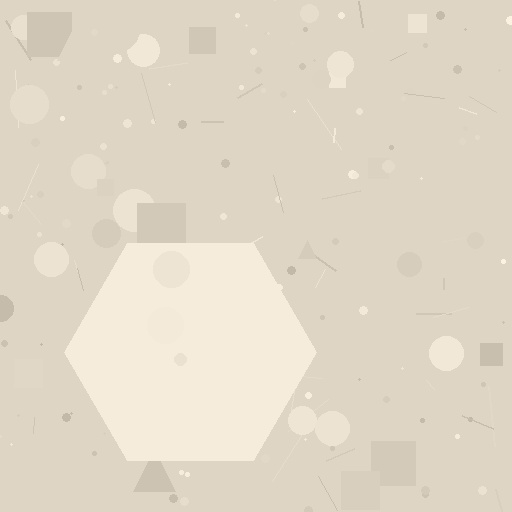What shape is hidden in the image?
A hexagon is hidden in the image.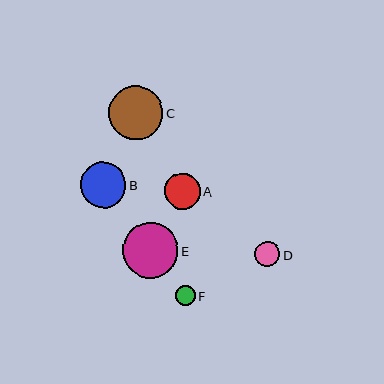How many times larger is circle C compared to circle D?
Circle C is approximately 2.1 times the size of circle D.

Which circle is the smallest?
Circle F is the smallest with a size of approximately 20 pixels.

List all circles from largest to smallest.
From largest to smallest: E, C, B, A, D, F.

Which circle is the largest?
Circle E is the largest with a size of approximately 56 pixels.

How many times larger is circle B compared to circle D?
Circle B is approximately 1.8 times the size of circle D.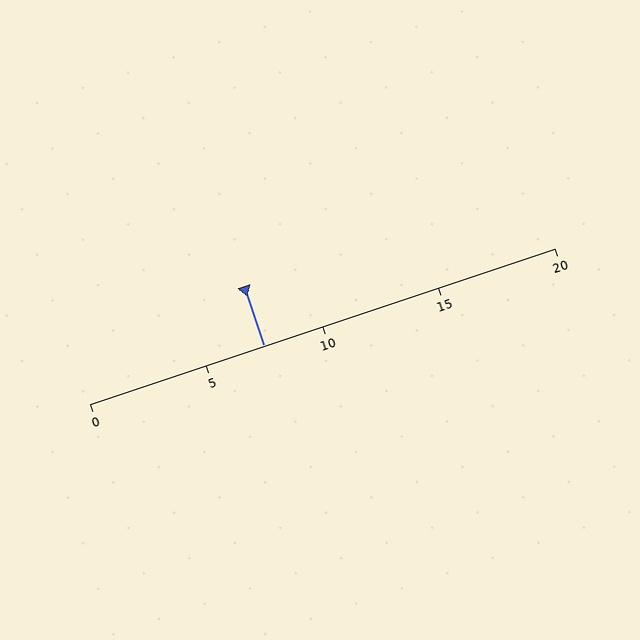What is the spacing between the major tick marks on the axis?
The major ticks are spaced 5 apart.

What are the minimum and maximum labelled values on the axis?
The axis runs from 0 to 20.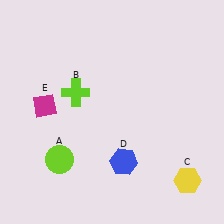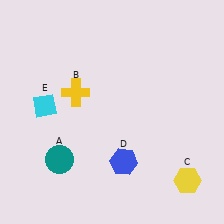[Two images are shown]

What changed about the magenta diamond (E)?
In Image 1, E is magenta. In Image 2, it changed to cyan.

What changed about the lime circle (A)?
In Image 1, A is lime. In Image 2, it changed to teal.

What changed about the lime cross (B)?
In Image 1, B is lime. In Image 2, it changed to yellow.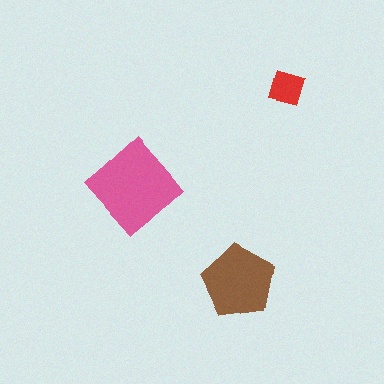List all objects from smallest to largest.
The red square, the brown pentagon, the pink diamond.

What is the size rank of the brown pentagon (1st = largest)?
2nd.